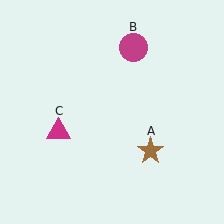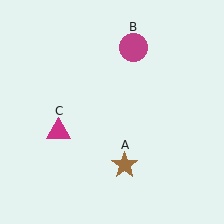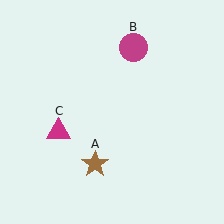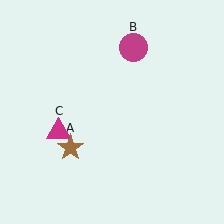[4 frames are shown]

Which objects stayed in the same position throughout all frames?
Magenta circle (object B) and magenta triangle (object C) remained stationary.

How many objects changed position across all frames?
1 object changed position: brown star (object A).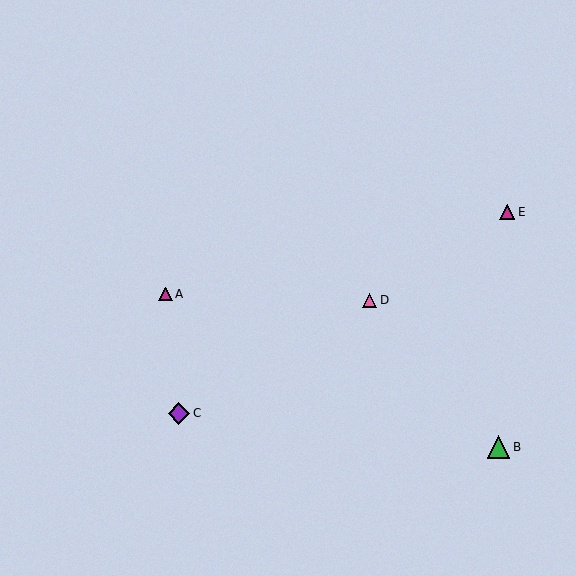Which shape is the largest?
The green triangle (labeled B) is the largest.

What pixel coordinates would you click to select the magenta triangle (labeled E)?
Click at (507, 212) to select the magenta triangle E.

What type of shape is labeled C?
Shape C is a purple diamond.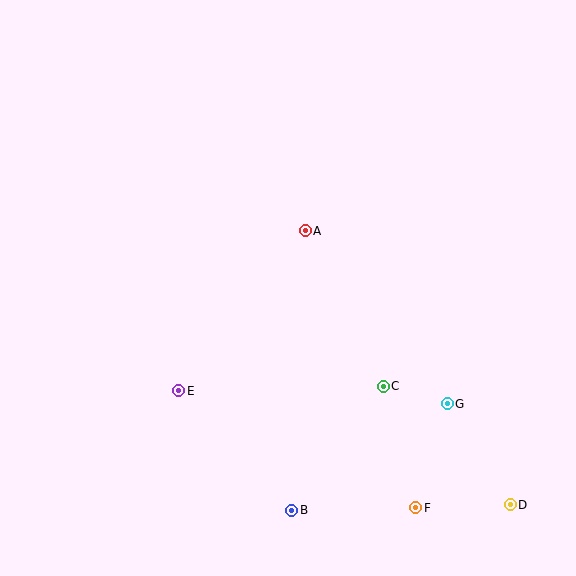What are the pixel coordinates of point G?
Point G is at (447, 404).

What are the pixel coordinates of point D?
Point D is at (510, 505).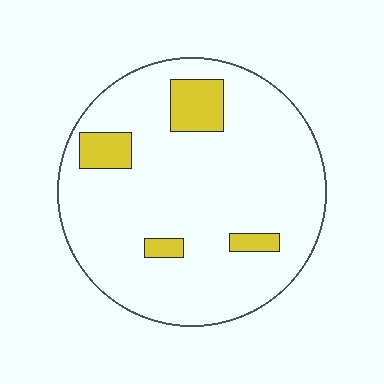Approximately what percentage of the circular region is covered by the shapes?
Approximately 10%.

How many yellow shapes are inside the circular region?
4.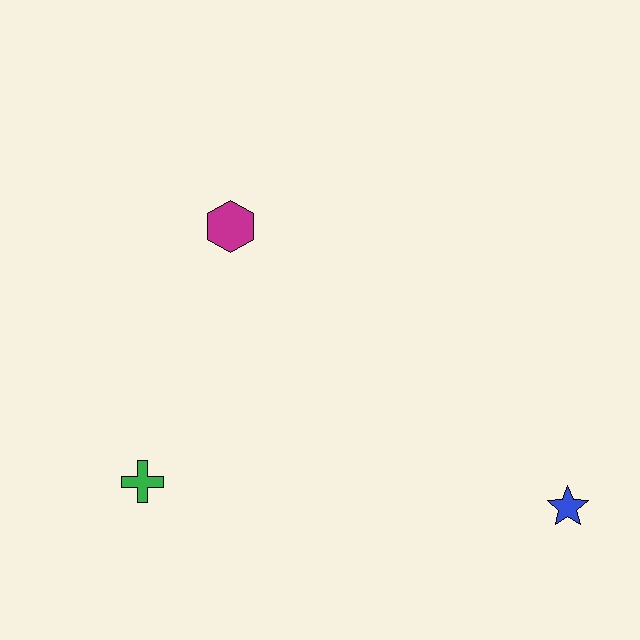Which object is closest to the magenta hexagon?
The green cross is closest to the magenta hexagon.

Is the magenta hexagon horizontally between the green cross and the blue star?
Yes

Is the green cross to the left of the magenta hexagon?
Yes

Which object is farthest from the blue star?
The magenta hexagon is farthest from the blue star.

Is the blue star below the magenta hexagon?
Yes